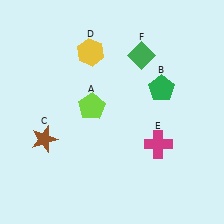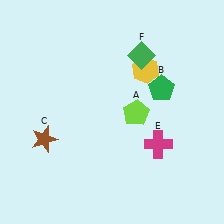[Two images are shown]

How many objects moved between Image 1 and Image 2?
2 objects moved between the two images.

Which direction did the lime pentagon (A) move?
The lime pentagon (A) moved right.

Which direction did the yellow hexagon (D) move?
The yellow hexagon (D) moved right.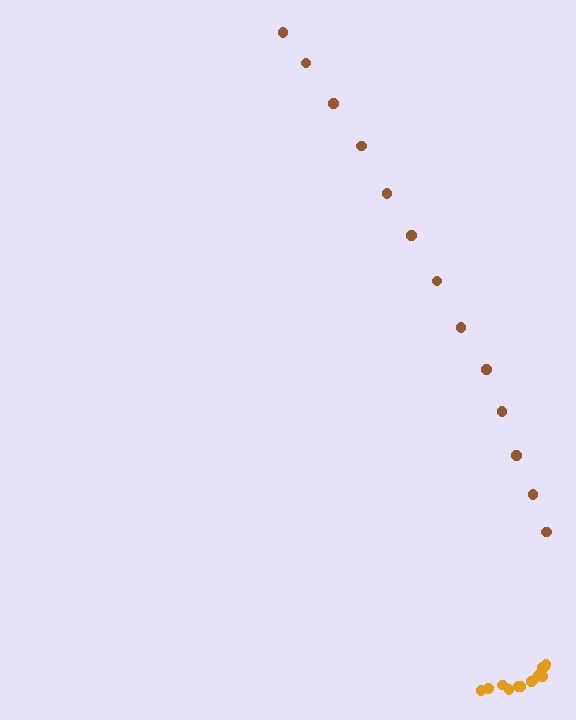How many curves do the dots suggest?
There are 2 distinct paths.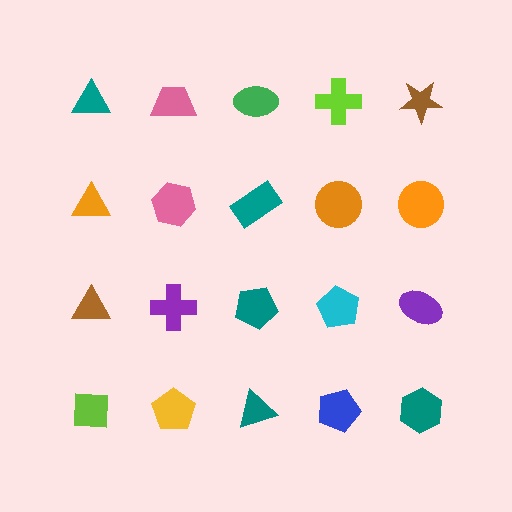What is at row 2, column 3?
A teal rectangle.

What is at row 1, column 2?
A pink trapezoid.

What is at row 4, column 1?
A lime square.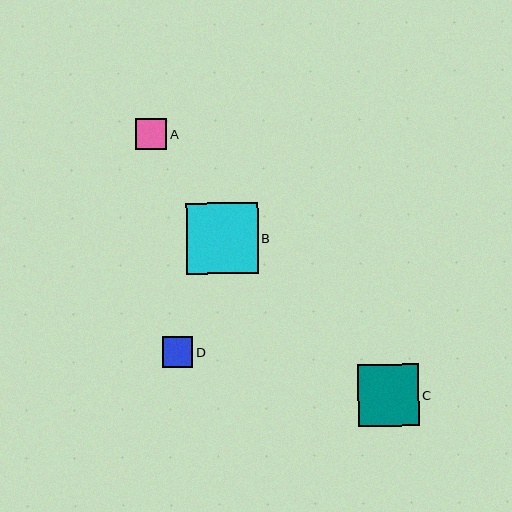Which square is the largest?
Square B is the largest with a size of approximately 71 pixels.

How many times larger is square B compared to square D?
Square B is approximately 2.3 times the size of square D.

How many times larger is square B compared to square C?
Square B is approximately 1.2 times the size of square C.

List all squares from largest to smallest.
From largest to smallest: B, C, A, D.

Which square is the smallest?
Square D is the smallest with a size of approximately 30 pixels.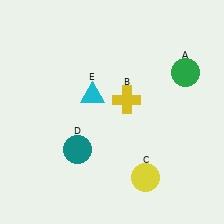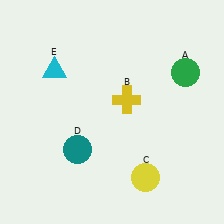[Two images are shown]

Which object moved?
The cyan triangle (E) moved left.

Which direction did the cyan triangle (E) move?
The cyan triangle (E) moved left.